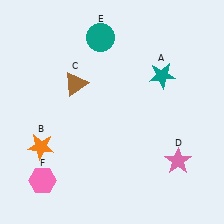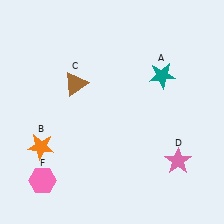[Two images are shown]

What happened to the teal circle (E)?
The teal circle (E) was removed in Image 2. It was in the top-left area of Image 1.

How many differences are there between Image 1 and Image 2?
There is 1 difference between the two images.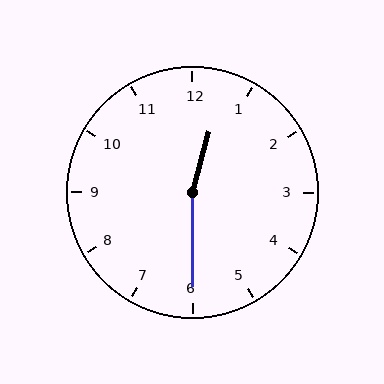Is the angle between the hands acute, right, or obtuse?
It is obtuse.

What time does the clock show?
12:30.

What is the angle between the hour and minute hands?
Approximately 165 degrees.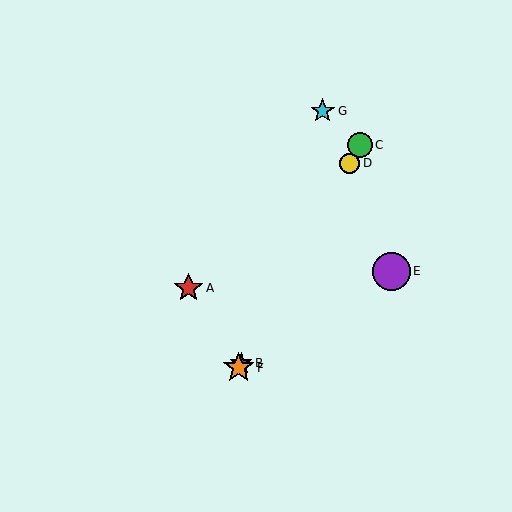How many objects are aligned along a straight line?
4 objects (B, C, D, F) are aligned along a straight line.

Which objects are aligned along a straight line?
Objects B, C, D, F are aligned along a straight line.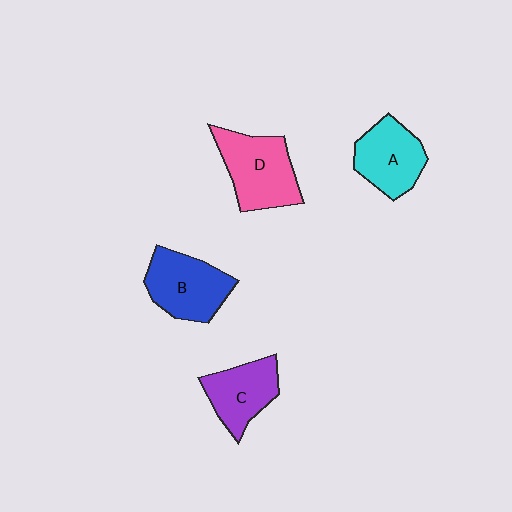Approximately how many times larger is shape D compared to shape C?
Approximately 1.3 times.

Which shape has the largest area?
Shape D (pink).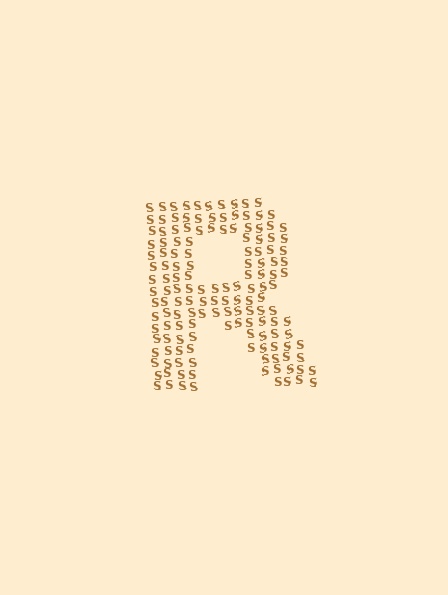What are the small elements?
The small elements are letter S's.